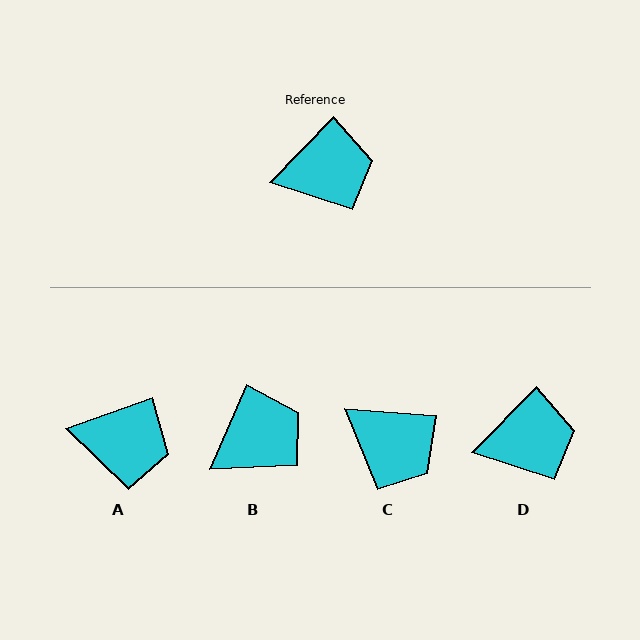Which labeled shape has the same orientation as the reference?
D.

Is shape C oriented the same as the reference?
No, it is off by about 50 degrees.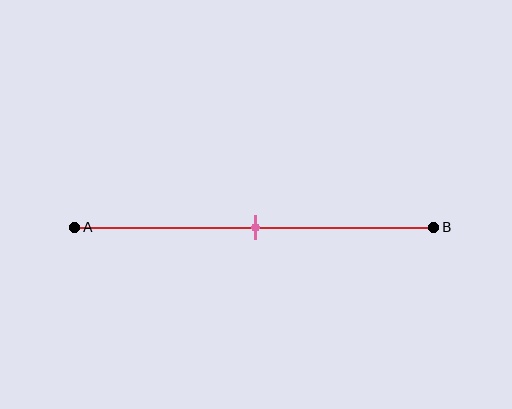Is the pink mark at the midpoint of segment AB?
Yes, the mark is approximately at the midpoint.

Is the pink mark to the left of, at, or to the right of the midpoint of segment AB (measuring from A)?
The pink mark is approximately at the midpoint of segment AB.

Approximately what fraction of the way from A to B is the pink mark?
The pink mark is approximately 50% of the way from A to B.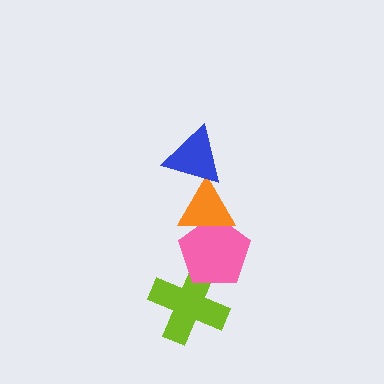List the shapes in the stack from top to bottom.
From top to bottom: the blue triangle, the orange triangle, the pink pentagon, the lime cross.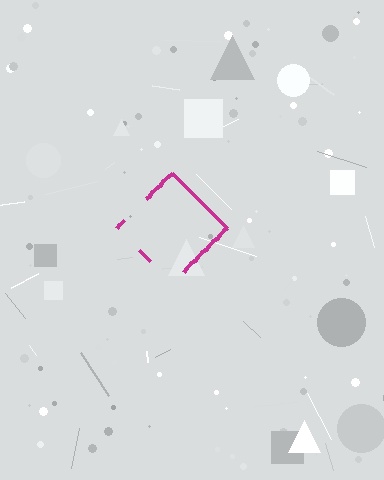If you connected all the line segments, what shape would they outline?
They would outline a diamond.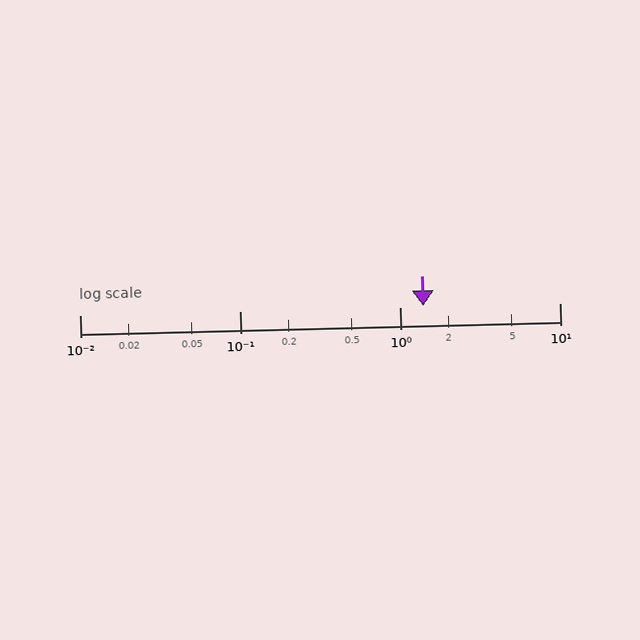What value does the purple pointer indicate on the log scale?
The pointer indicates approximately 1.4.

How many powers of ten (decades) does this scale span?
The scale spans 3 decades, from 0.01 to 10.